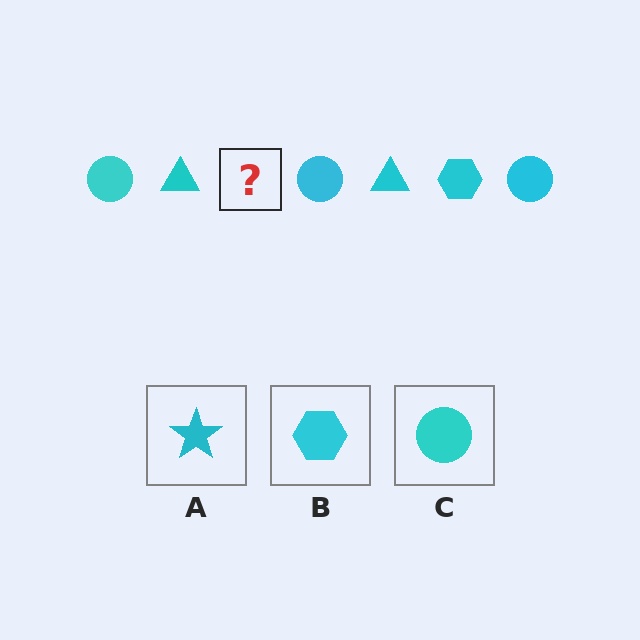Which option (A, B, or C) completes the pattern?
B.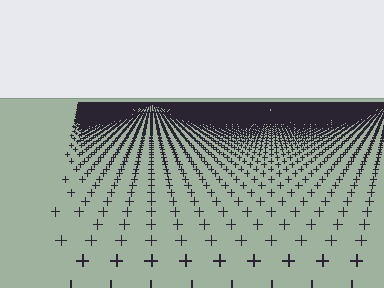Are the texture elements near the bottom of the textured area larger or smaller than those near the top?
Larger. Near the bottom, elements are closer to the viewer and appear at a bigger on-screen size.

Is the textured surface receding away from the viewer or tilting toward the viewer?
The surface is receding away from the viewer. Texture elements get smaller and denser toward the top.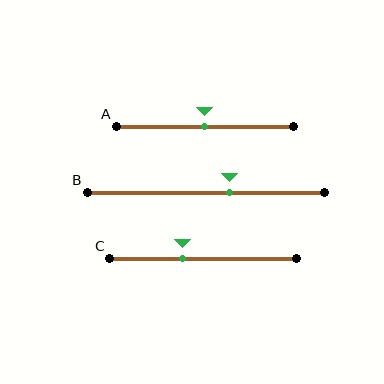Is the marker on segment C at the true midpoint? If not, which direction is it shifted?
No, the marker on segment C is shifted to the left by about 11% of the segment length.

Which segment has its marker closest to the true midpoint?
Segment A has its marker closest to the true midpoint.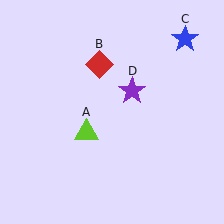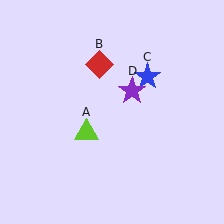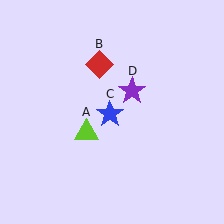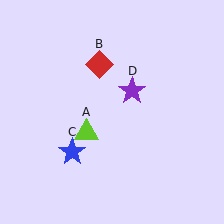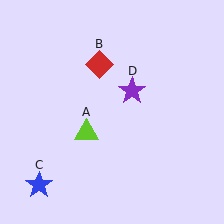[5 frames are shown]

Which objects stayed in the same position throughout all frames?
Lime triangle (object A) and red diamond (object B) and purple star (object D) remained stationary.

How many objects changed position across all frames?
1 object changed position: blue star (object C).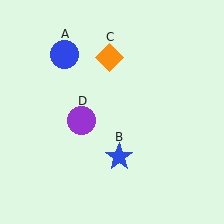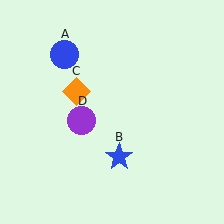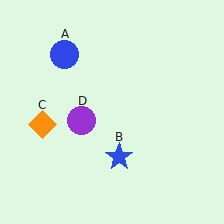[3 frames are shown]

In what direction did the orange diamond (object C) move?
The orange diamond (object C) moved down and to the left.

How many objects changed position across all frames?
1 object changed position: orange diamond (object C).